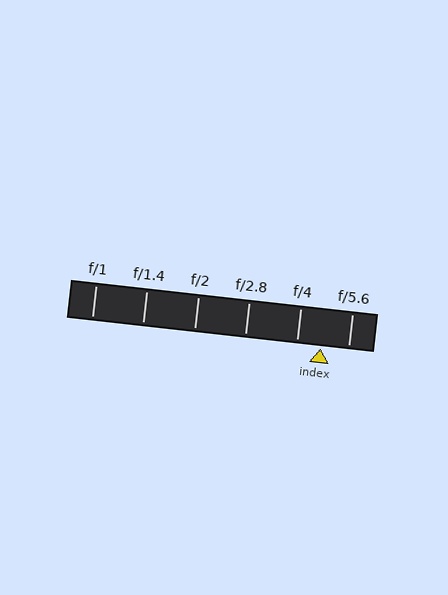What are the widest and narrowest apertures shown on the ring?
The widest aperture shown is f/1 and the narrowest is f/5.6.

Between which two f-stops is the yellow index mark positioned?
The index mark is between f/4 and f/5.6.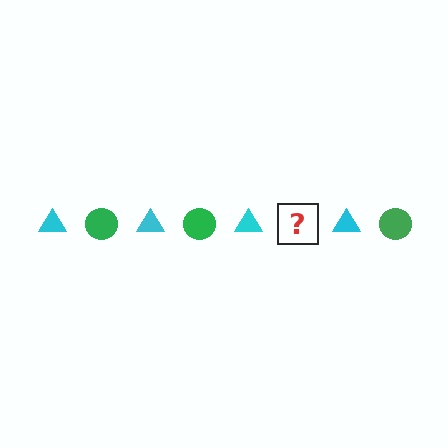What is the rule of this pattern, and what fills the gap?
The rule is that the pattern alternates between cyan triangle and green circle. The gap should be filled with a green circle.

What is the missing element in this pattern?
The missing element is a green circle.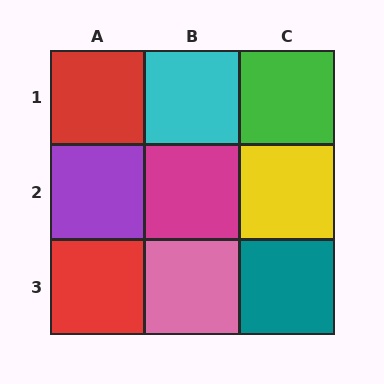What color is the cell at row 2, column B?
Magenta.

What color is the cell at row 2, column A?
Purple.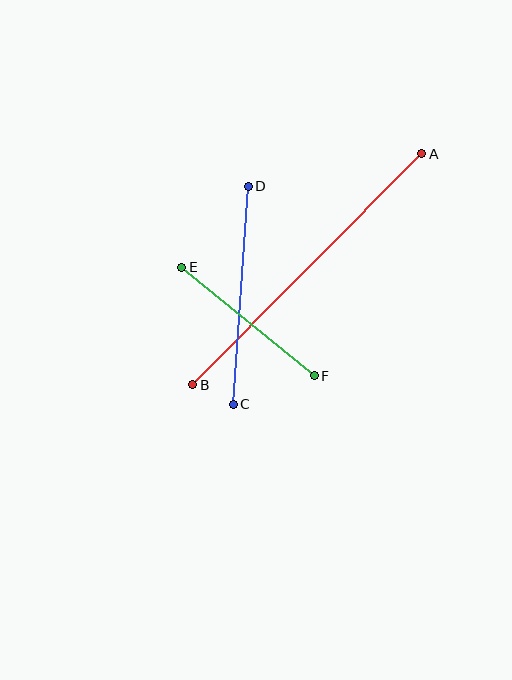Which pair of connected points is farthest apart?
Points A and B are farthest apart.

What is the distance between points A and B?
The distance is approximately 325 pixels.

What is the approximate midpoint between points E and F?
The midpoint is at approximately (248, 322) pixels.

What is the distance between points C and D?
The distance is approximately 219 pixels.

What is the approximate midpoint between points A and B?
The midpoint is at approximately (307, 269) pixels.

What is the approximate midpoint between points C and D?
The midpoint is at approximately (241, 295) pixels.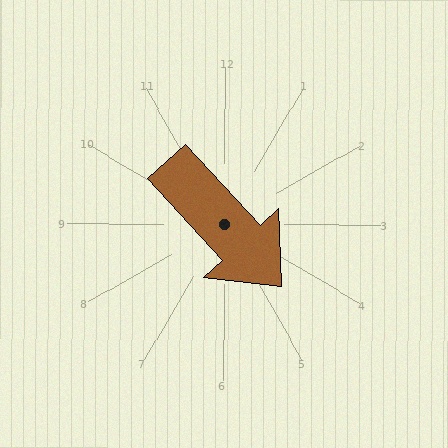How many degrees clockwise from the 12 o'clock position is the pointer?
Approximately 137 degrees.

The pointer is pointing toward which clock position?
Roughly 5 o'clock.